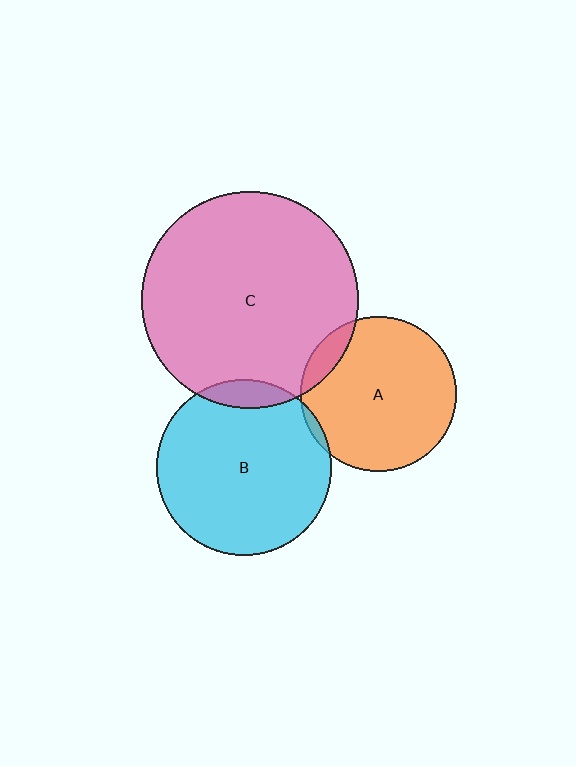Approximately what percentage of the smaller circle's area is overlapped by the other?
Approximately 5%.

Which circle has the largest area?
Circle C (pink).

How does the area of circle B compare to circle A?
Approximately 1.3 times.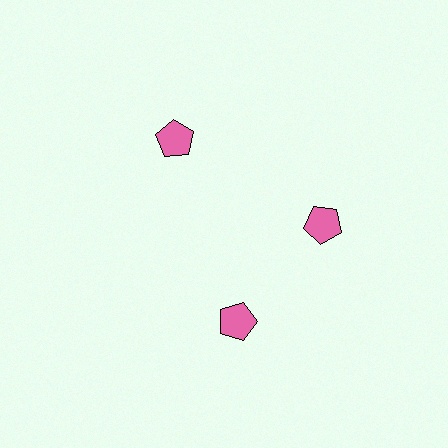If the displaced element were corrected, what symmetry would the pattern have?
It would have 3-fold rotational symmetry — the pattern would map onto itself every 120 degrees.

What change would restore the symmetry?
The symmetry would be restored by rotating it back into even spacing with its neighbors so that all 3 pentagons sit at equal angles and equal distance from the center.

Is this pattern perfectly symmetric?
No. The 3 pink pentagons are arranged in a ring, but one element near the 7 o'clock position is rotated out of alignment along the ring, breaking the 3-fold rotational symmetry.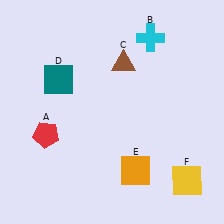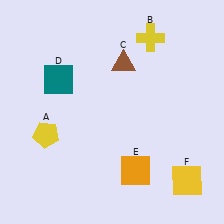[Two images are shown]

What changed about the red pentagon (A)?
In Image 1, A is red. In Image 2, it changed to yellow.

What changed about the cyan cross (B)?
In Image 1, B is cyan. In Image 2, it changed to yellow.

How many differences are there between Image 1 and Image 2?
There are 2 differences between the two images.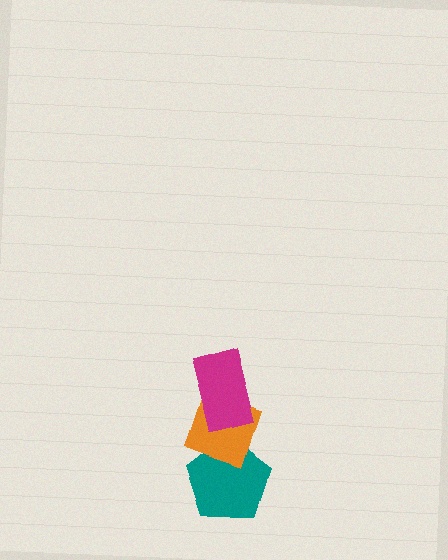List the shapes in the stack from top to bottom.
From top to bottom: the magenta rectangle, the orange diamond, the teal pentagon.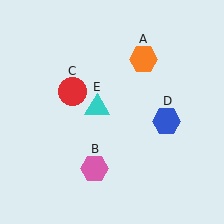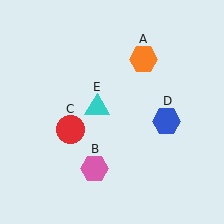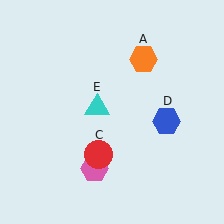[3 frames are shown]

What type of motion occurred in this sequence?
The red circle (object C) rotated counterclockwise around the center of the scene.